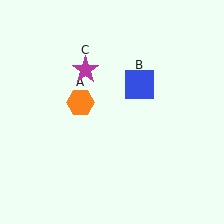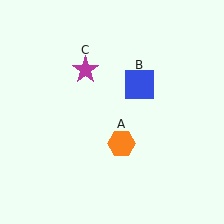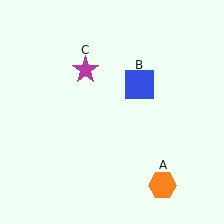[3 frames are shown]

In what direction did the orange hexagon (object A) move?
The orange hexagon (object A) moved down and to the right.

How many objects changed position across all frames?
1 object changed position: orange hexagon (object A).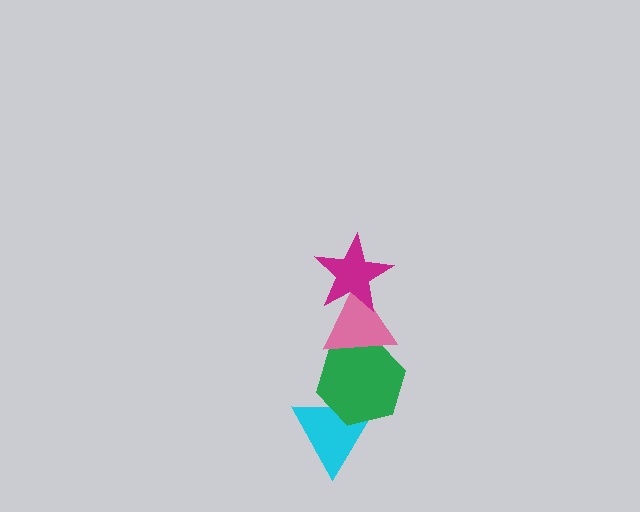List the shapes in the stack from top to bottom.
From top to bottom: the magenta star, the pink triangle, the green hexagon, the cyan triangle.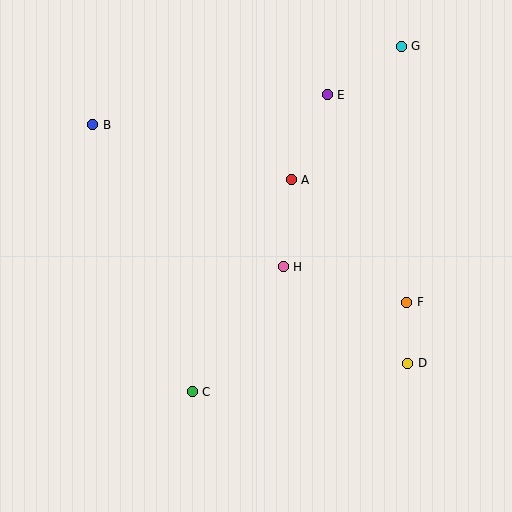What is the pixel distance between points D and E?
The distance between D and E is 281 pixels.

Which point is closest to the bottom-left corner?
Point C is closest to the bottom-left corner.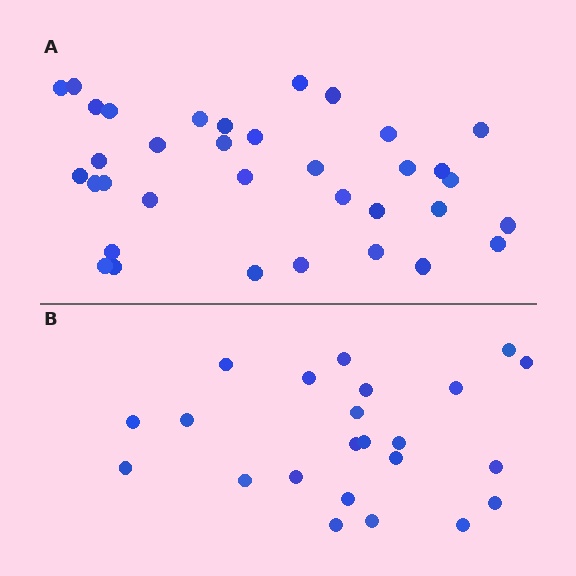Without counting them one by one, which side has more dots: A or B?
Region A (the top region) has more dots.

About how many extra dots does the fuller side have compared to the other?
Region A has roughly 12 or so more dots than region B.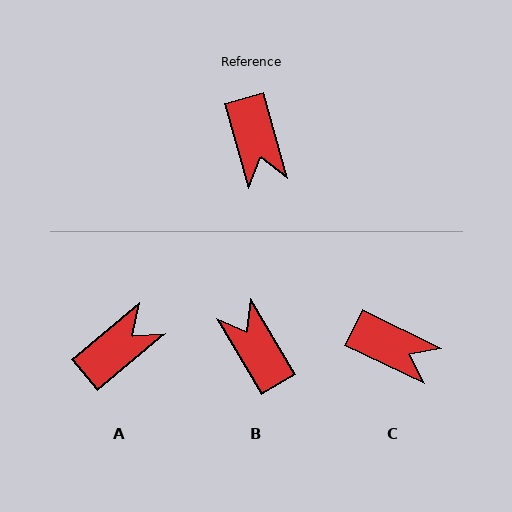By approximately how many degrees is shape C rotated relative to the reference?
Approximately 48 degrees counter-clockwise.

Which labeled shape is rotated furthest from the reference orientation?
B, about 165 degrees away.